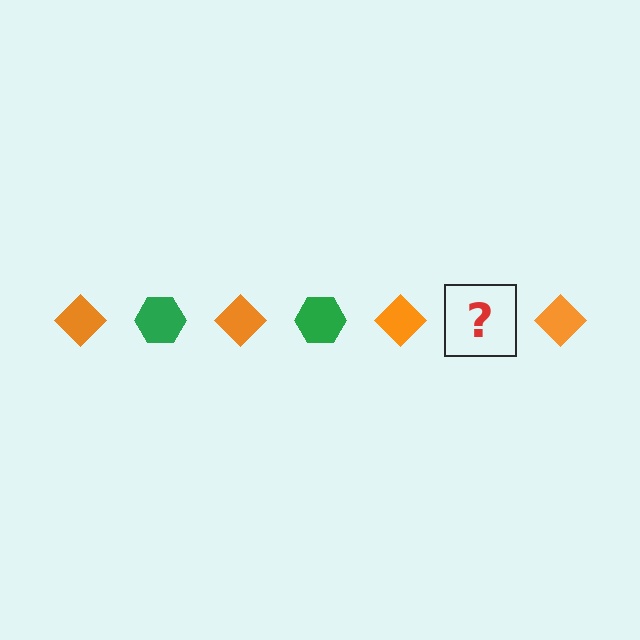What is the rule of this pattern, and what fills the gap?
The rule is that the pattern alternates between orange diamond and green hexagon. The gap should be filled with a green hexagon.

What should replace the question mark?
The question mark should be replaced with a green hexagon.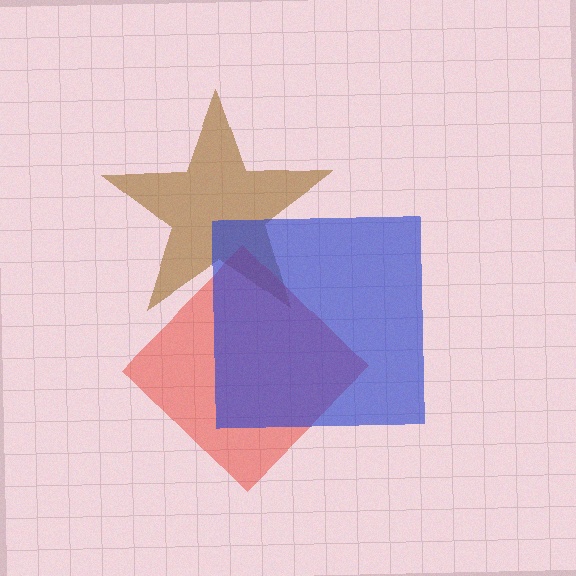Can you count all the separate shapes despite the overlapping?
Yes, there are 3 separate shapes.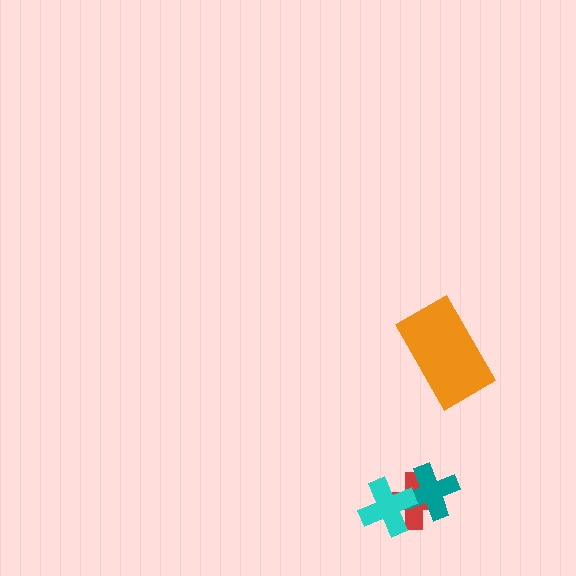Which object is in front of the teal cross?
The cyan cross is in front of the teal cross.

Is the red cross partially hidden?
Yes, it is partially covered by another shape.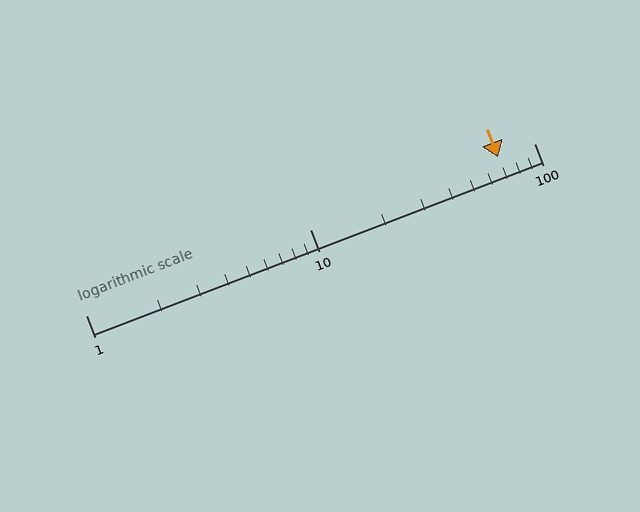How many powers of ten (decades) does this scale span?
The scale spans 2 decades, from 1 to 100.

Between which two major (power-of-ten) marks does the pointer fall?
The pointer is between 10 and 100.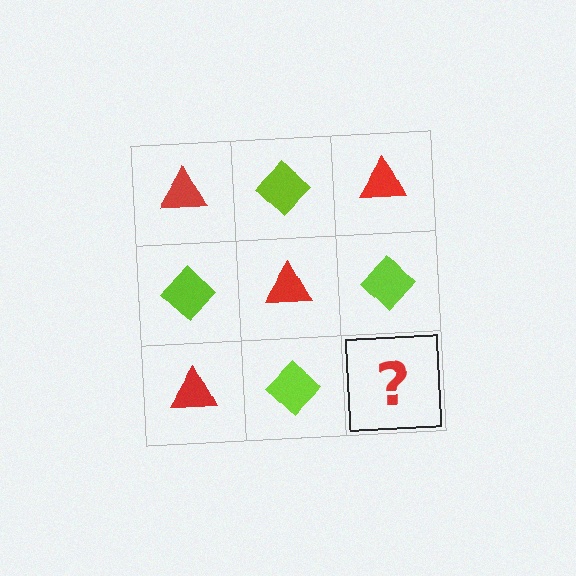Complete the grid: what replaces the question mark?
The question mark should be replaced with a red triangle.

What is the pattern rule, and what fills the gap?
The rule is that it alternates red triangle and lime diamond in a checkerboard pattern. The gap should be filled with a red triangle.